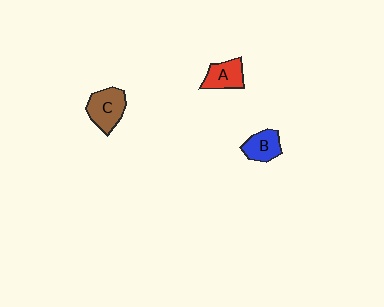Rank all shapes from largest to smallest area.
From largest to smallest: C (brown), A (red), B (blue).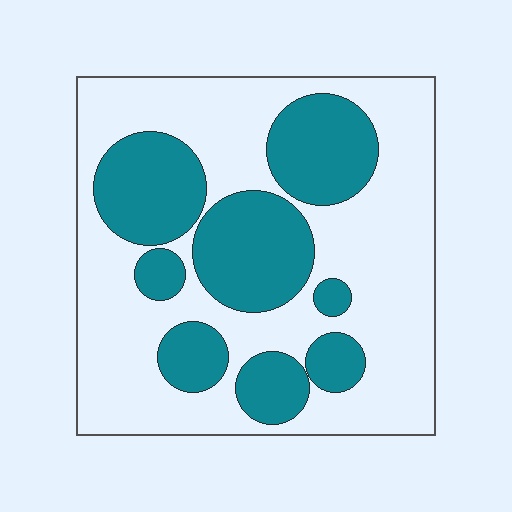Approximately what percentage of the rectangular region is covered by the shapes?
Approximately 35%.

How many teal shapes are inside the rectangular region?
8.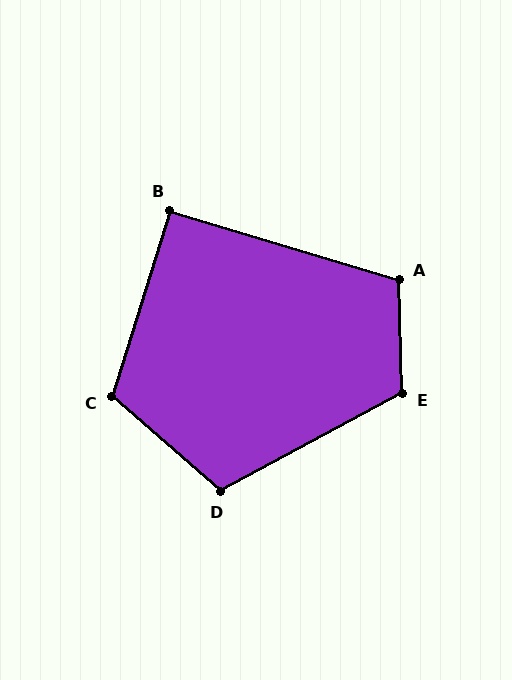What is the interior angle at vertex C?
Approximately 113 degrees (obtuse).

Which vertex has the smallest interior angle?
B, at approximately 91 degrees.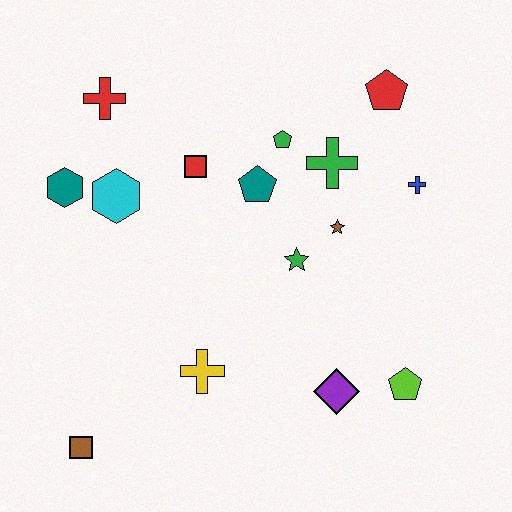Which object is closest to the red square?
The teal pentagon is closest to the red square.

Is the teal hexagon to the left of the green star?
Yes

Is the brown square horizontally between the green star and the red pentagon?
No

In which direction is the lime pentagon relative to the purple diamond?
The lime pentagon is to the right of the purple diamond.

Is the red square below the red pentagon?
Yes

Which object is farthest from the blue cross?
The brown square is farthest from the blue cross.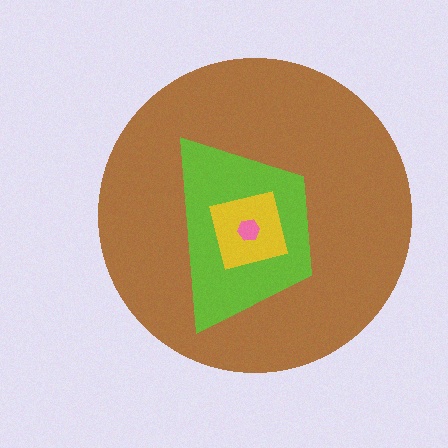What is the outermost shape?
The brown circle.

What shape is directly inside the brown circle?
The lime trapezoid.